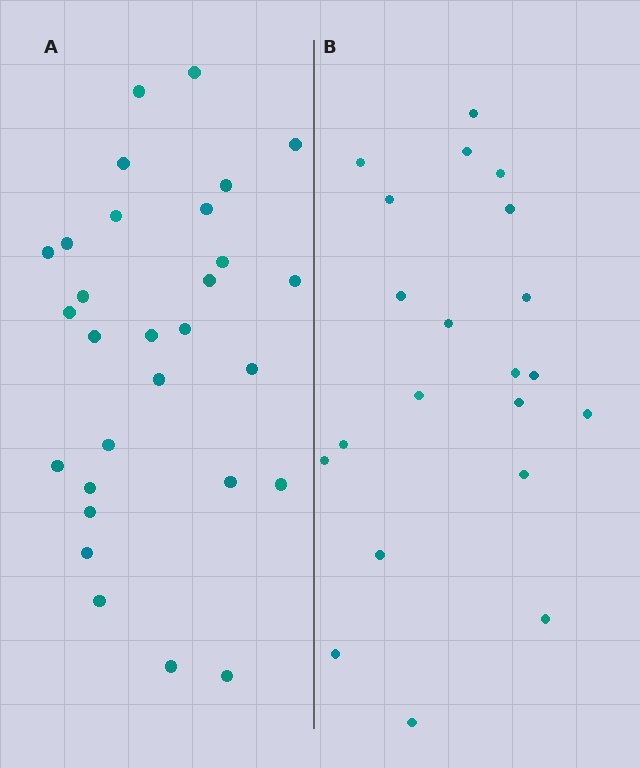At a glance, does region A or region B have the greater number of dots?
Region A (the left region) has more dots.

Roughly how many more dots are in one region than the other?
Region A has roughly 8 or so more dots than region B.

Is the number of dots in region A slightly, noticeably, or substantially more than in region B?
Region A has noticeably more, but not dramatically so. The ratio is roughly 1.4 to 1.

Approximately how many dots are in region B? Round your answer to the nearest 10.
About 20 dots. (The exact count is 21, which rounds to 20.)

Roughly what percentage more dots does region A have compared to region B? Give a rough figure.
About 40% more.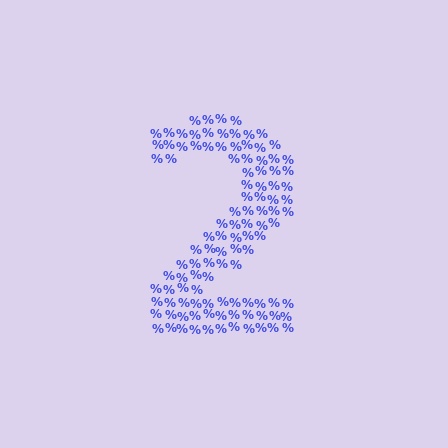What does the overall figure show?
The overall figure shows the digit 2.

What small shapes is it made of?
It is made of small percent signs.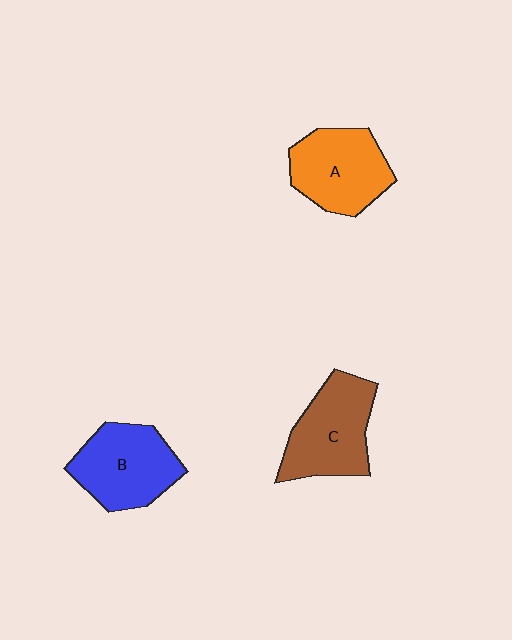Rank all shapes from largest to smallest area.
From largest to smallest: C (brown), B (blue), A (orange).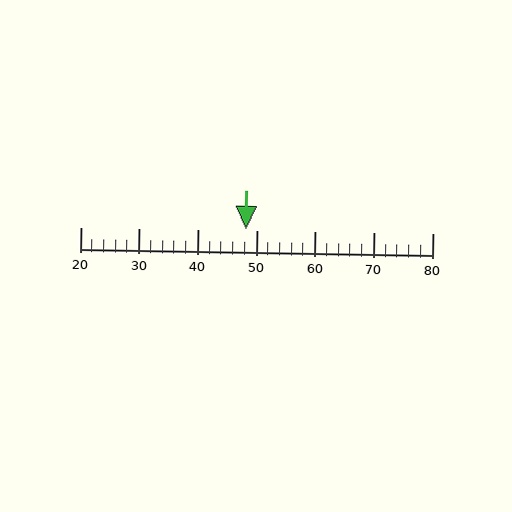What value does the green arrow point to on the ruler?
The green arrow points to approximately 48.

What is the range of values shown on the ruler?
The ruler shows values from 20 to 80.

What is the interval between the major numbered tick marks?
The major tick marks are spaced 10 units apart.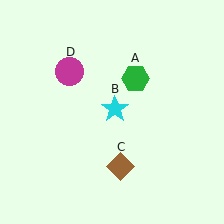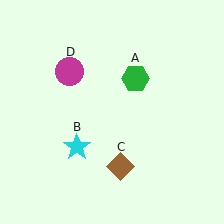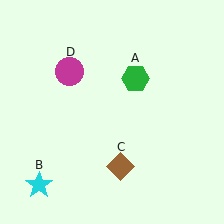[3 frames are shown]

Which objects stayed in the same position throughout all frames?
Green hexagon (object A) and brown diamond (object C) and magenta circle (object D) remained stationary.